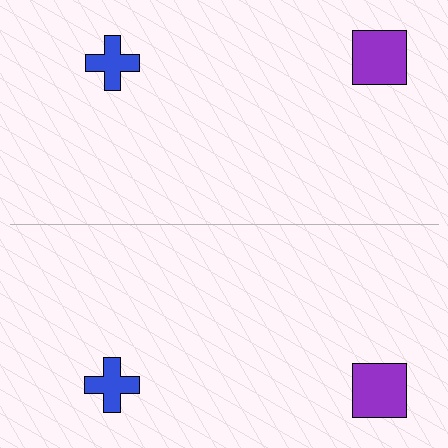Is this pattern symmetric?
Yes, this pattern has bilateral (reflection) symmetry.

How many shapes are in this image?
There are 4 shapes in this image.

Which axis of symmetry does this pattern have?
The pattern has a horizontal axis of symmetry running through the center of the image.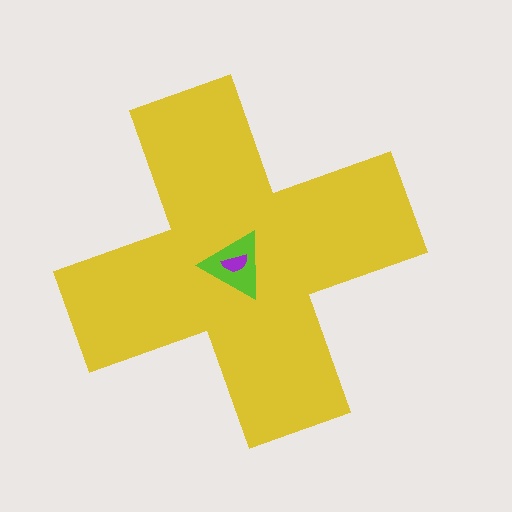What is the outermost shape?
The yellow cross.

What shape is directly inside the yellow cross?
The lime triangle.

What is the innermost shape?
The purple semicircle.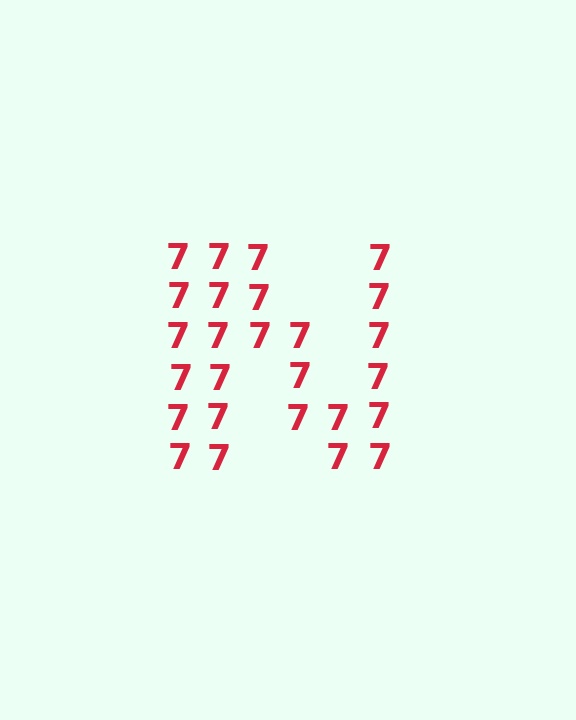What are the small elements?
The small elements are digit 7's.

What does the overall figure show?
The overall figure shows the letter N.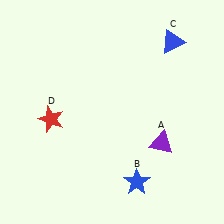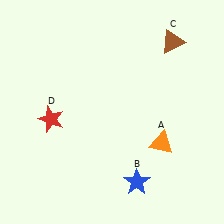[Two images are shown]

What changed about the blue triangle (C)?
In Image 1, C is blue. In Image 2, it changed to brown.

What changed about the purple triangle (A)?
In Image 1, A is purple. In Image 2, it changed to orange.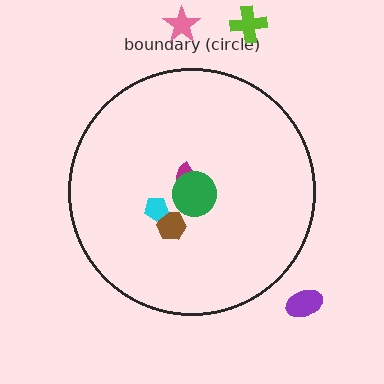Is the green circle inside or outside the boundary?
Inside.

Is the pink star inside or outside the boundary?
Outside.